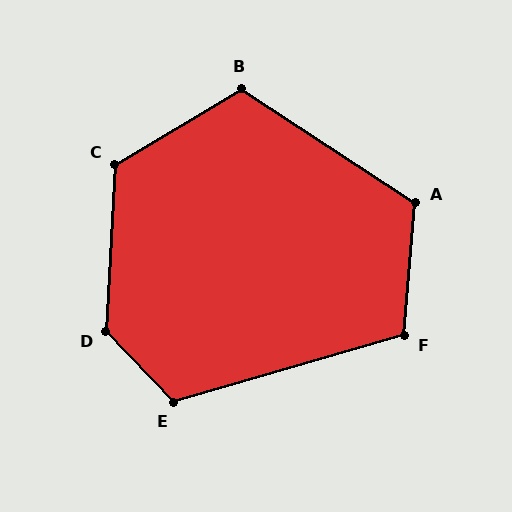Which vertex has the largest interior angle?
D, at approximately 133 degrees.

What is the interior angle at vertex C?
Approximately 124 degrees (obtuse).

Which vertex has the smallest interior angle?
F, at approximately 111 degrees.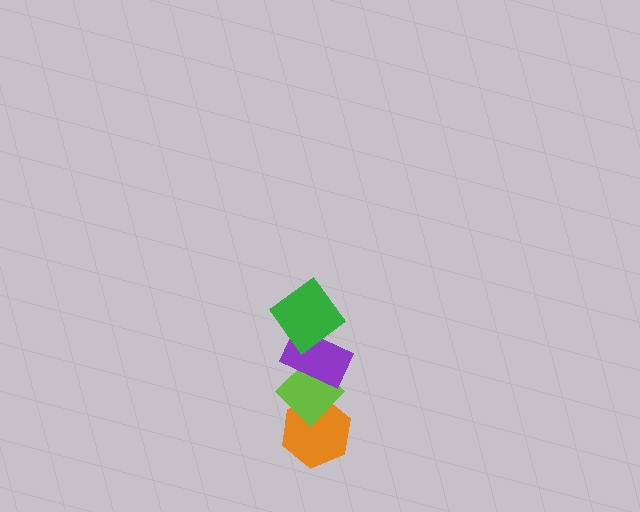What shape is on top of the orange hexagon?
The lime diamond is on top of the orange hexagon.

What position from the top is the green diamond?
The green diamond is 1st from the top.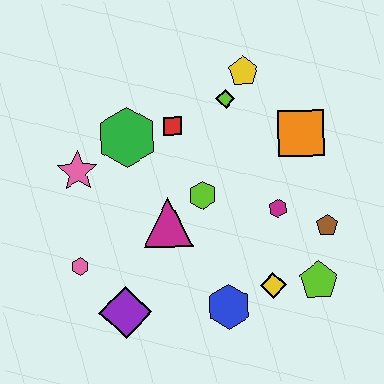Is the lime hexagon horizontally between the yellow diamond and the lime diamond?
No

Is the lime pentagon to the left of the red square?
No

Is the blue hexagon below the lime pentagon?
Yes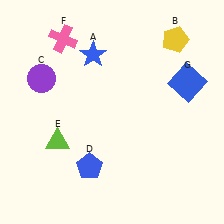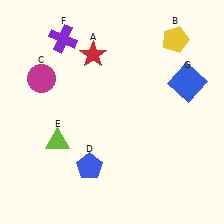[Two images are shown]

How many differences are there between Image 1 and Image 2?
There are 3 differences between the two images.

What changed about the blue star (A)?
In Image 1, A is blue. In Image 2, it changed to red.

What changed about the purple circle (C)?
In Image 1, C is purple. In Image 2, it changed to magenta.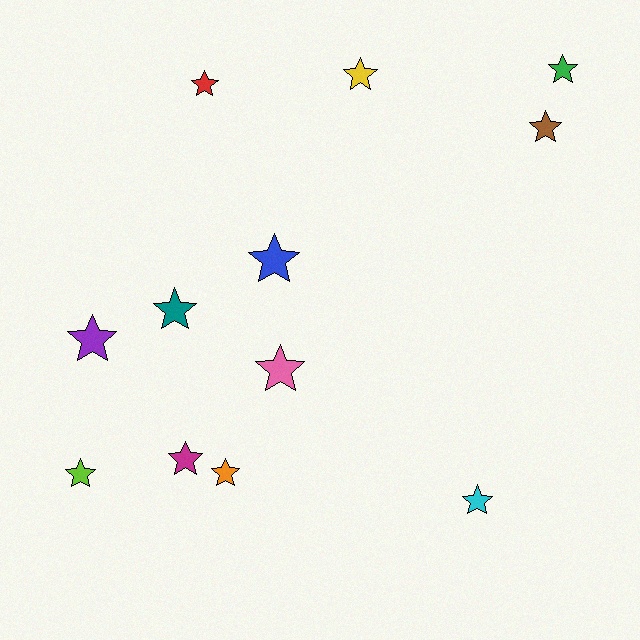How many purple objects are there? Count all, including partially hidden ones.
There is 1 purple object.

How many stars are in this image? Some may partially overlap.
There are 12 stars.